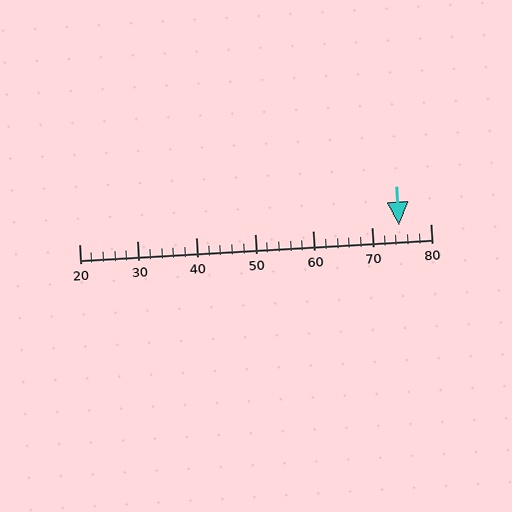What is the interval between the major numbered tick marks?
The major tick marks are spaced 10 units apart.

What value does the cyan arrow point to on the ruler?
The cyan arrow points to approximately 75.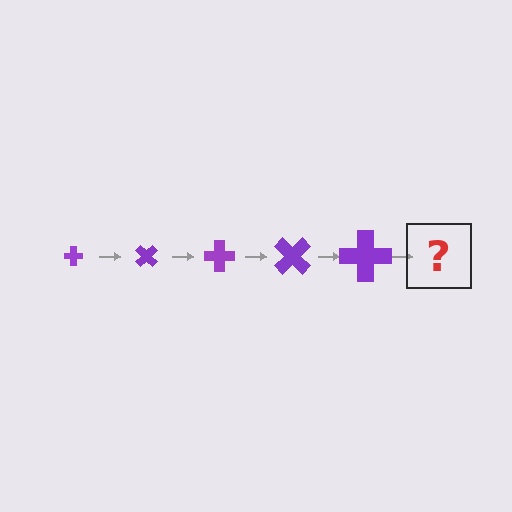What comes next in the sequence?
The next element should be a cross, larger than the previous one and rotated 225 degrees from the start.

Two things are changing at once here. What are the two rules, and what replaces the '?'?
The two rules are that the cross grows larger each step and it rotates 45 degrees each step. The '?' should be a cross, larger than the previous one and rotated 225 degrees from the start.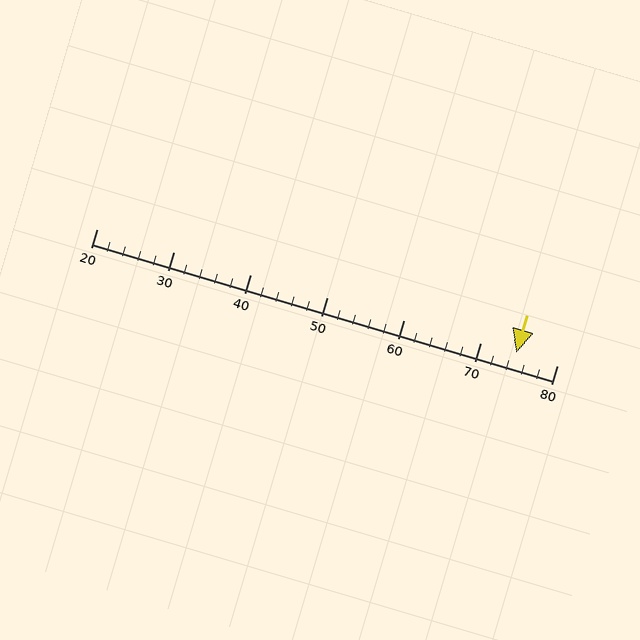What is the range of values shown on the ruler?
The ruler shows values from 20 to 80.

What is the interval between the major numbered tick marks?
The major tick marks are spaced 10 units apart.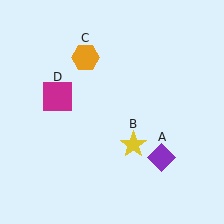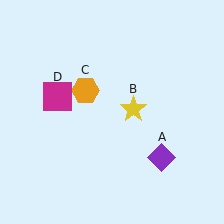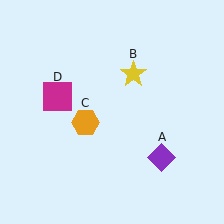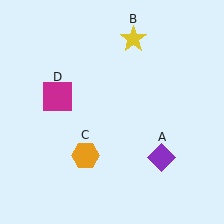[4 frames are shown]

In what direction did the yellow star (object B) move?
The yellow star (object B) moved up.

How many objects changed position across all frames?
2 objects changed position: yellow star (object B), orange hexagon (object C).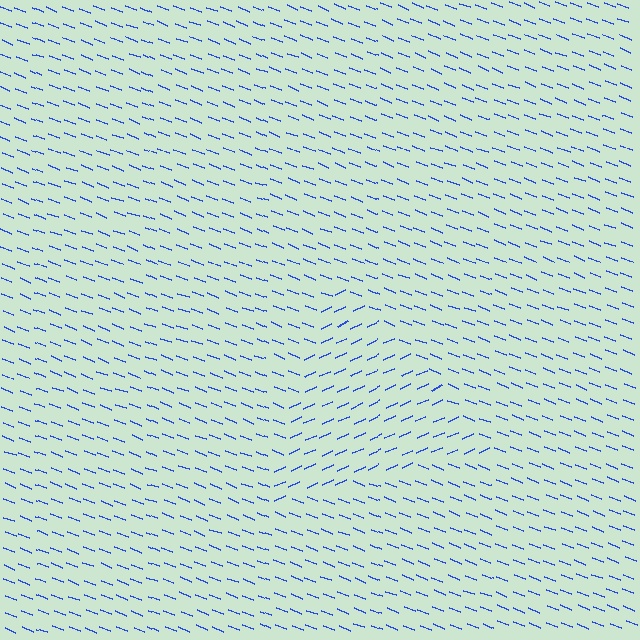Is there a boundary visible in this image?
Yes, there is a texture boundary formed by a change in line orientation.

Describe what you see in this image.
The image is filled with small blue line segments. A triangle region in the image has lines oriented differently from the surrounding lines, creating a visible texture boundary.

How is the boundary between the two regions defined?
The boundary is defined purely by a change in line orientation (approximately 45 degrees difference). All lines are the same color and thickness.